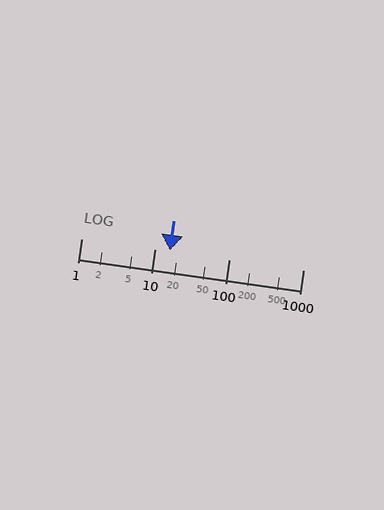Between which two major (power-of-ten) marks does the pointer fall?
The pointer is between 10 and 100.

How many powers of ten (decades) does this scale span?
The scale spans 3 decades, from 1 to 1000.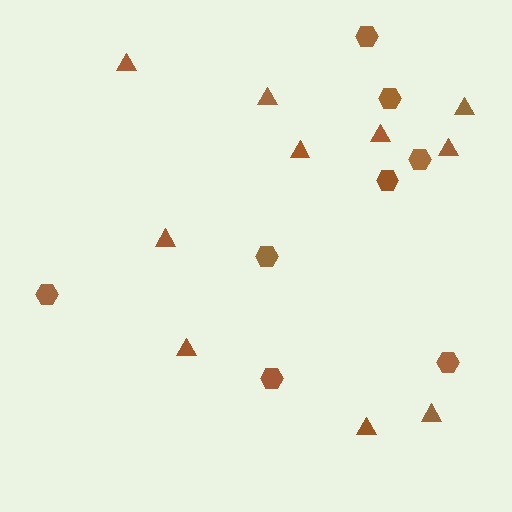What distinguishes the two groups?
There are 2 groups: one group of triangles (10) and one group of hexagons (8).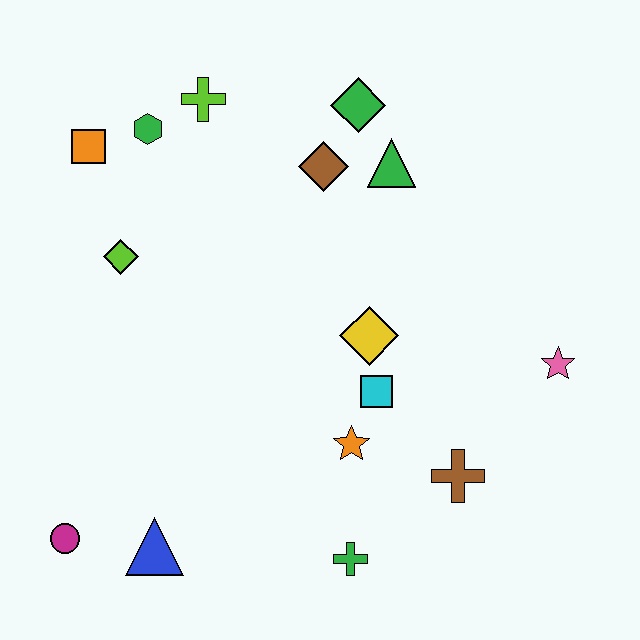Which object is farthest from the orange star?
The orange square is farthest from the orange star.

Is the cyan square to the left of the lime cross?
No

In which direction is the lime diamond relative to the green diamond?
The lime diamond is to the left of the green diamond.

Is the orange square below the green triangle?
No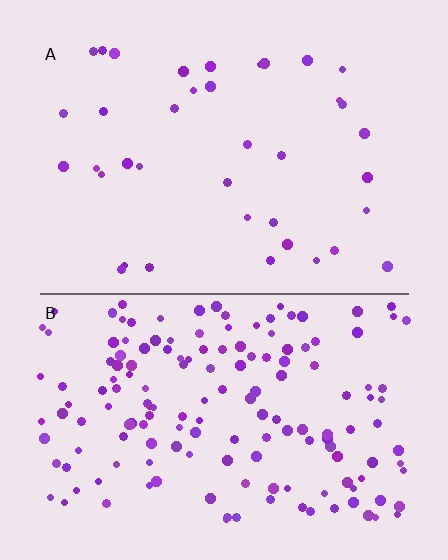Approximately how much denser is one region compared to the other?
Approximately 4.3× — region B over region A.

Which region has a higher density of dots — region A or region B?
B (the bottom).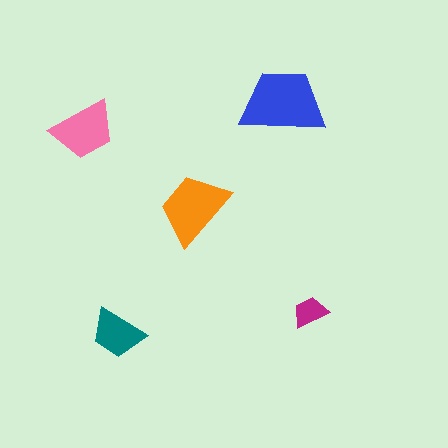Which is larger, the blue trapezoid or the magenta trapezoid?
The blue one.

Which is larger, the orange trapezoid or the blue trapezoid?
The blue one.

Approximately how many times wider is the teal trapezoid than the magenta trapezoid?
About 1.5 times wider.